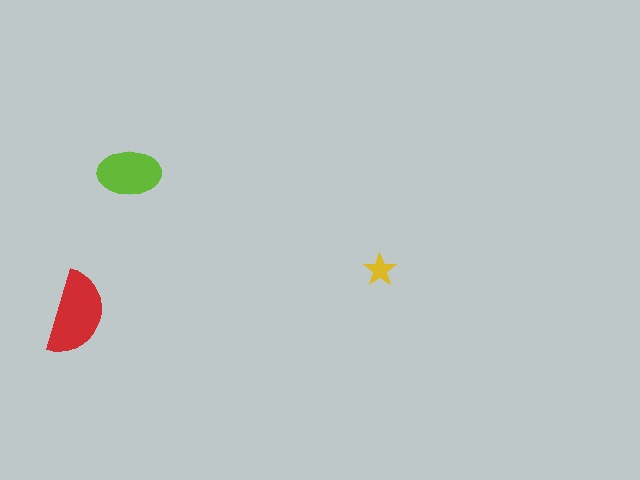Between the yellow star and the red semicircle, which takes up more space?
The red semicircle.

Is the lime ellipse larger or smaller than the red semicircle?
Smaller.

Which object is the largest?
The red semicircle.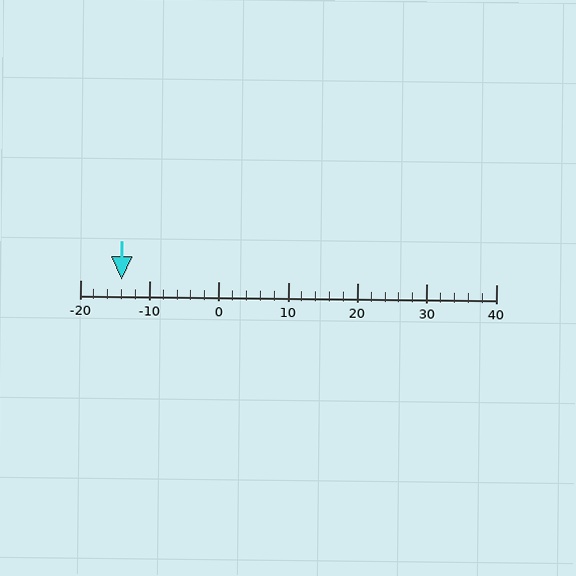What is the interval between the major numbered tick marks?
The major tick marks are spaced 10 units apart.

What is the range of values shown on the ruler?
The ruler shows values from -20 to 40.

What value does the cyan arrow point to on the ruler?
The cyan arrow points to approximately -14.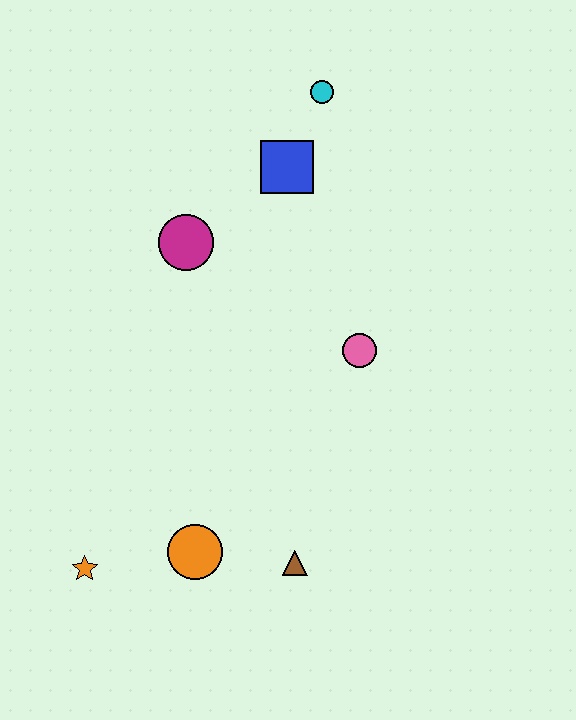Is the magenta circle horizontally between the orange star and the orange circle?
Yes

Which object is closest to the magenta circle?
The blue square is closest to the magenta circle.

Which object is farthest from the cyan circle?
The orange star is farthest from the cyan circle.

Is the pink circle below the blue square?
Yes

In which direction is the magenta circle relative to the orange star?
The magenta circle is above the orange star.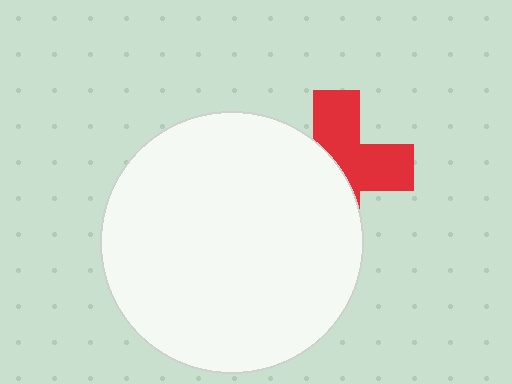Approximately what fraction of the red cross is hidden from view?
Roughly 51% of the red cross is hidden behind the white circle.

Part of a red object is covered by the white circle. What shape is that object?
It is a cross.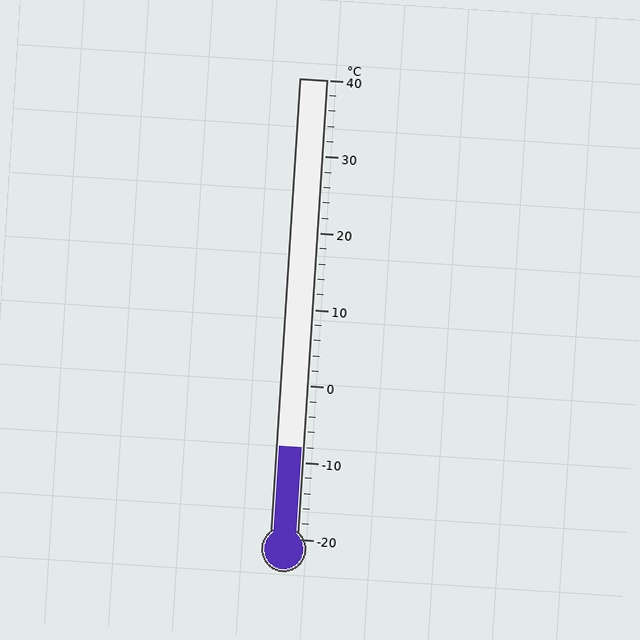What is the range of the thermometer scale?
The thermometer scale ranges from -20°C to 40°C.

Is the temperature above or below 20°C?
The temperature is below 20°C.